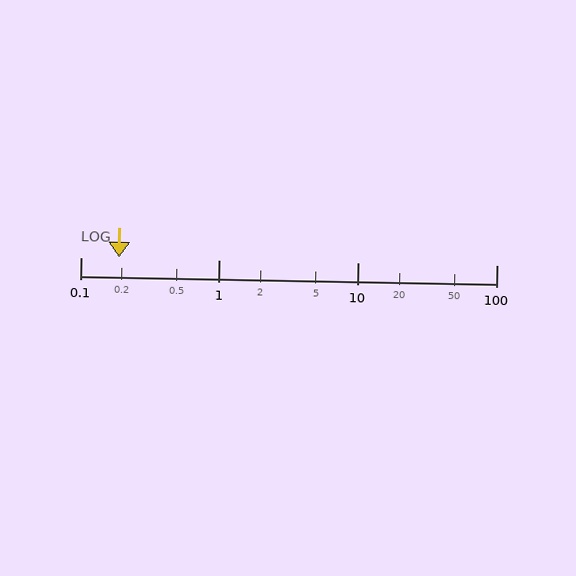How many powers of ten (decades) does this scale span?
The scale spans 3 decades, from 0.1 to 100.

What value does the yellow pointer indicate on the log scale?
The pointer indicates approximately 0.19.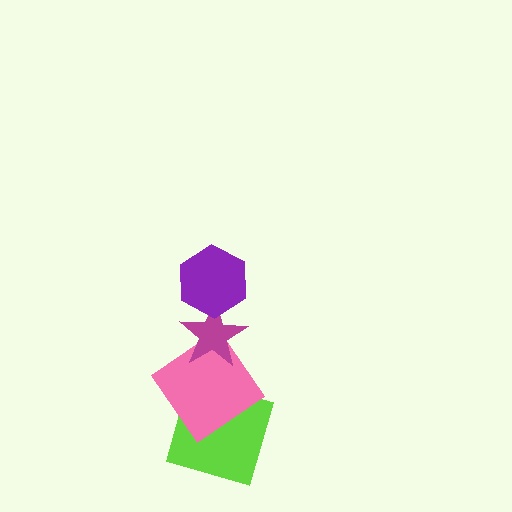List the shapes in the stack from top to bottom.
From top to bottom: the purple hexagon, the magenta star, the pink diamond, the lime square.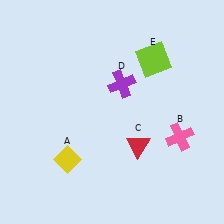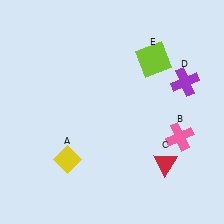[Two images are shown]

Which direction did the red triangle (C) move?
The red triangle (C) moved right.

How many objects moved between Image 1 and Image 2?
2 objects moved between the two images.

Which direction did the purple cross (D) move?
The purple cross (D) moved right.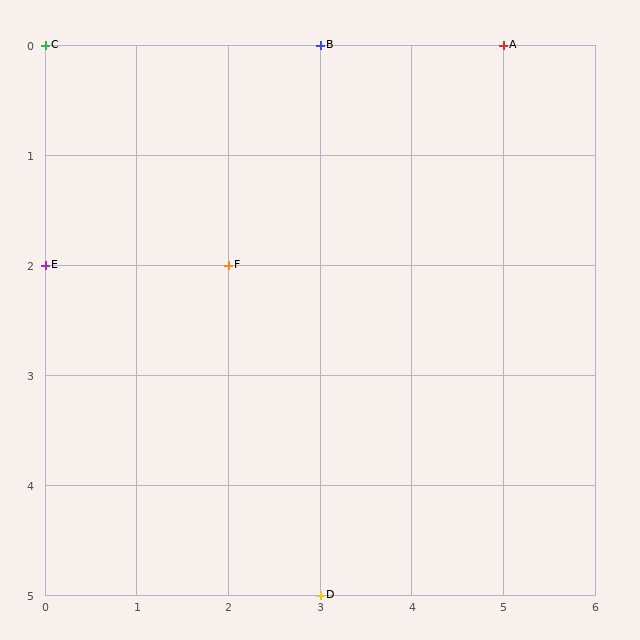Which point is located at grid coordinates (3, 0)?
Point B is at (3, 0).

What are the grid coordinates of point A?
Point A is at grid coordinates (5, 0).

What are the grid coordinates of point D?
Point D is at grid coordinates (3, 5).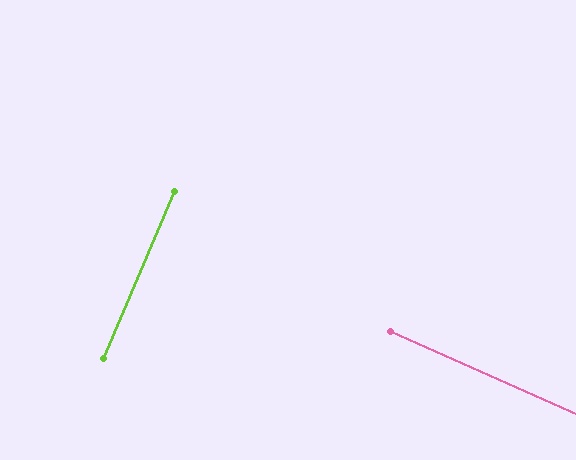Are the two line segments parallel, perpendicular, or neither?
Perpendicular — they meet at approximately 89°.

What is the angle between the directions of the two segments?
Approximately 89 degrees.